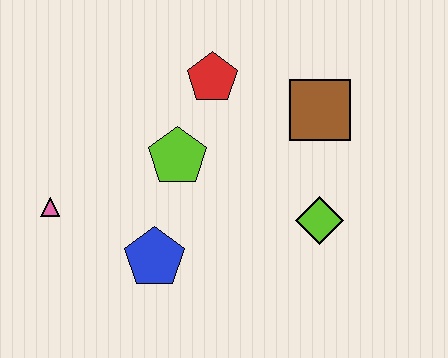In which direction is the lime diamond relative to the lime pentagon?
The lime diamond is to the right of the lime pentagon.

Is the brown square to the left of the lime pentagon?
No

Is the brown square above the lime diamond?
Yes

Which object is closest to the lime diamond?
The brown square is closest to the lime diamond.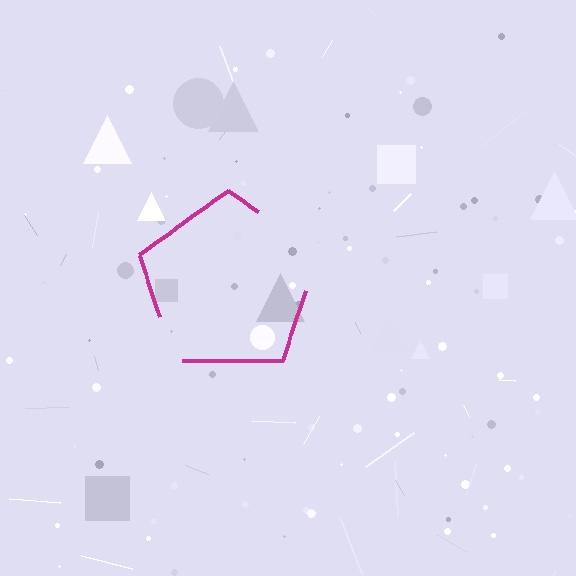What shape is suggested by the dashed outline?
The dashed outline suggests a pentagon.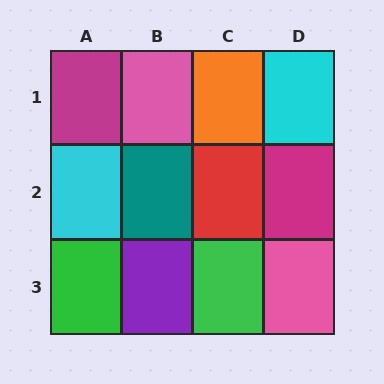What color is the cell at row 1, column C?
Orange.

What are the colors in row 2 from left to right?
Cyan, teal, red, magenta.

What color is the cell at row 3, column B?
Purple.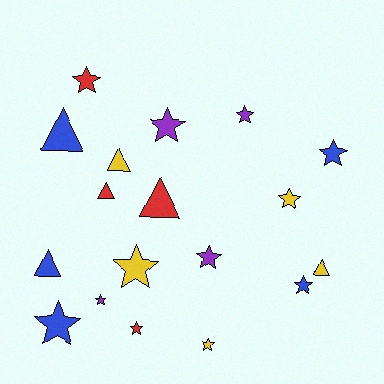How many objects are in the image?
There are 18 objects.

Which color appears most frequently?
Yellow, with 5 objects.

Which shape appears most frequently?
Star, with 12 objects.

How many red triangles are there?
There are 2 red triangles.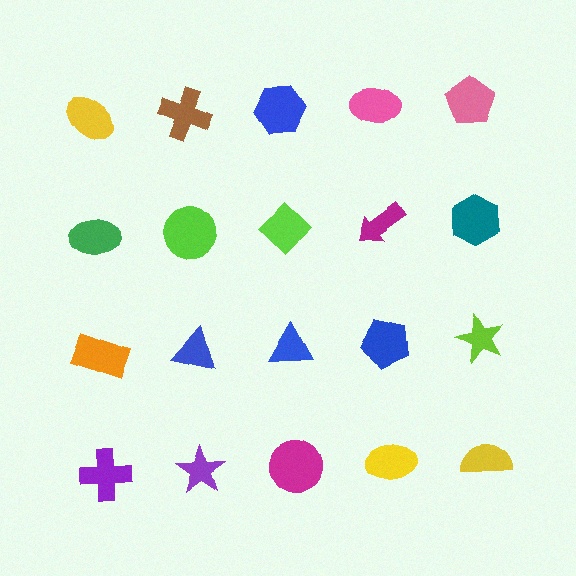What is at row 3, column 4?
A blue pentagon.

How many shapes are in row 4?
5 shapes.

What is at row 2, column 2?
A lime circle.